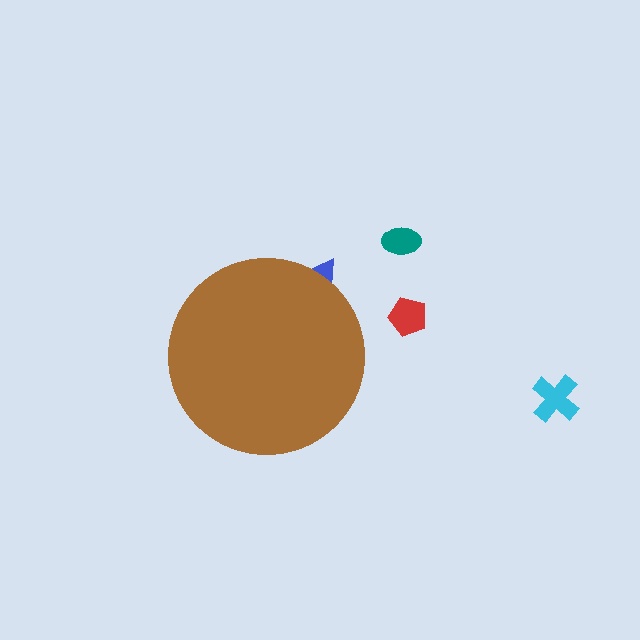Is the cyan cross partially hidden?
No, the cyan cross is fully visible.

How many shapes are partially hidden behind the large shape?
1 shape is partially hidden.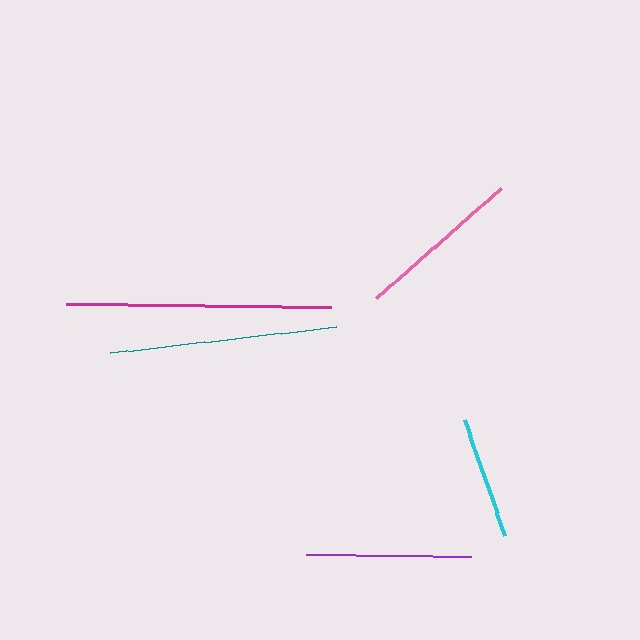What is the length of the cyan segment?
The cyan segment is approximately 123 pixels long.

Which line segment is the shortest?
The cyan line is the shortest at approximately 123 pixels.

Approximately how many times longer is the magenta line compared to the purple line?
The magenta line is approximately 1.6 times the length of the purple line.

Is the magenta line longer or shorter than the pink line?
The magenta line is longer than the pink line.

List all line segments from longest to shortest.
From longest to shortest: magenta, teal, pink, purple, cyan.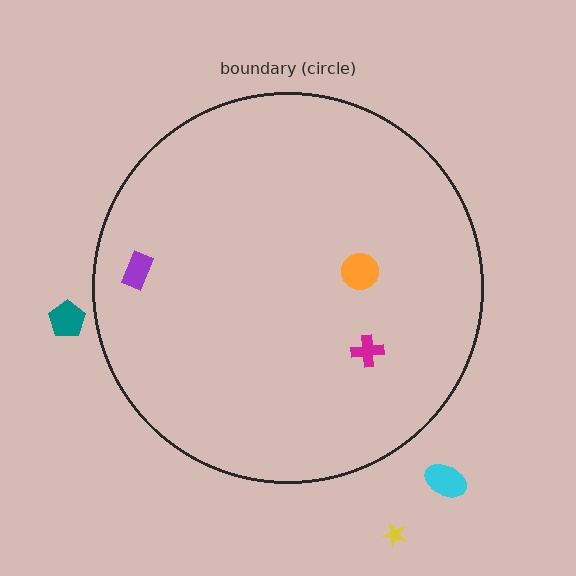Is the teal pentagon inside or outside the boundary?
Outside.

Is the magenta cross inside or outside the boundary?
Inside.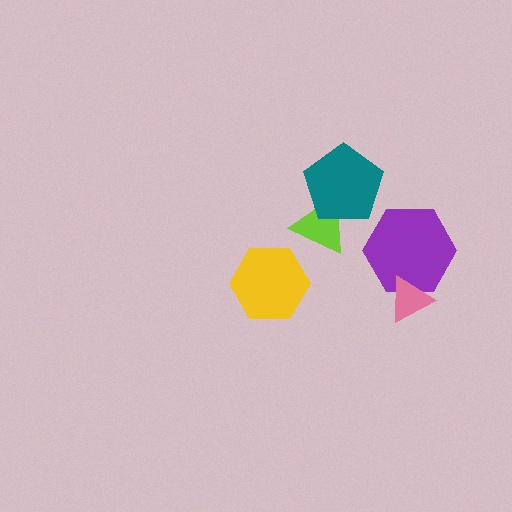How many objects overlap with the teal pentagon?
1 object overlaps with the teal pentagon.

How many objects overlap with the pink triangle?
1 object overlaps with the pink triangle.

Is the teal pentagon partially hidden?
No, no other shape covers it.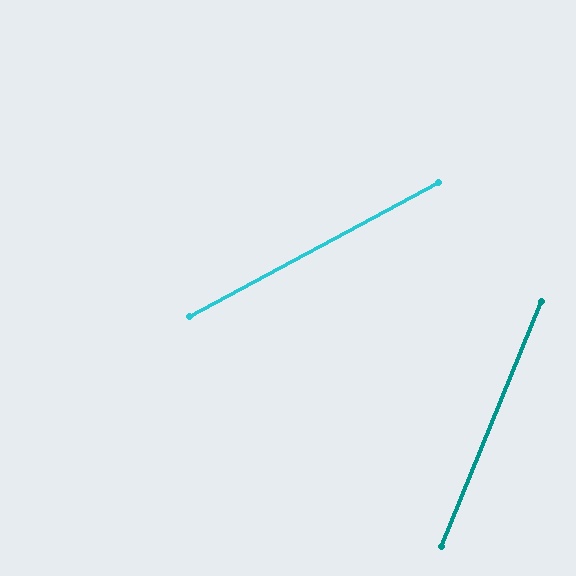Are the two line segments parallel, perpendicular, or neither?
Neither parallel nor perpendicular — they differ by about 39°.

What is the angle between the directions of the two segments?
Approximately 39 degrees.